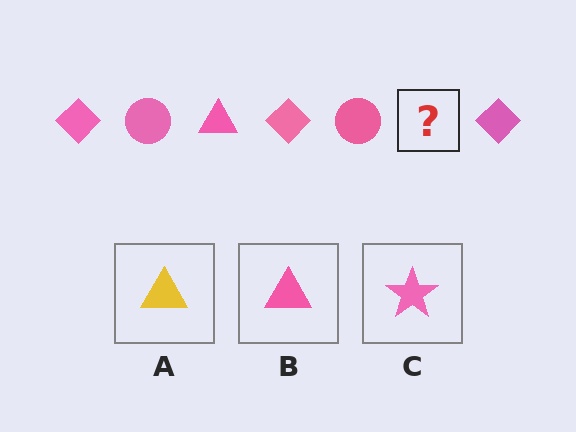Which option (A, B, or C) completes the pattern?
B.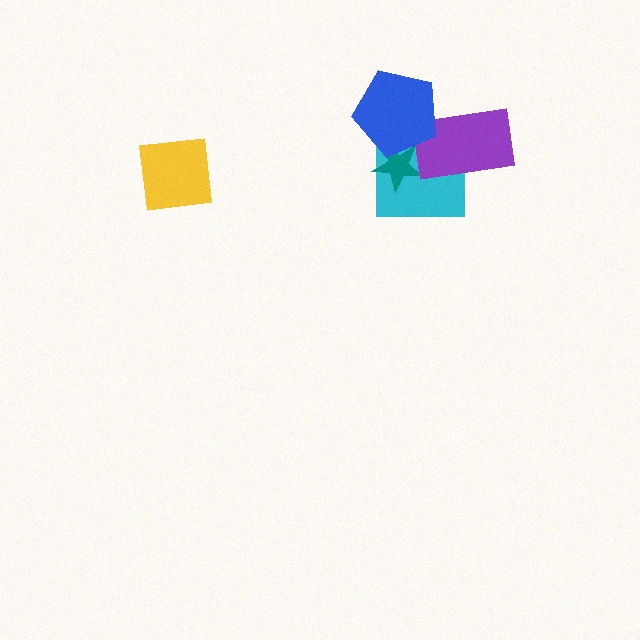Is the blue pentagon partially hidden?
No, no other shape covers it.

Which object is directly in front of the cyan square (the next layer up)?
The teal star is directly in front of the cyan square.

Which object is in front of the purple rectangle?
The blue pentagon is in front of the purple rectangle.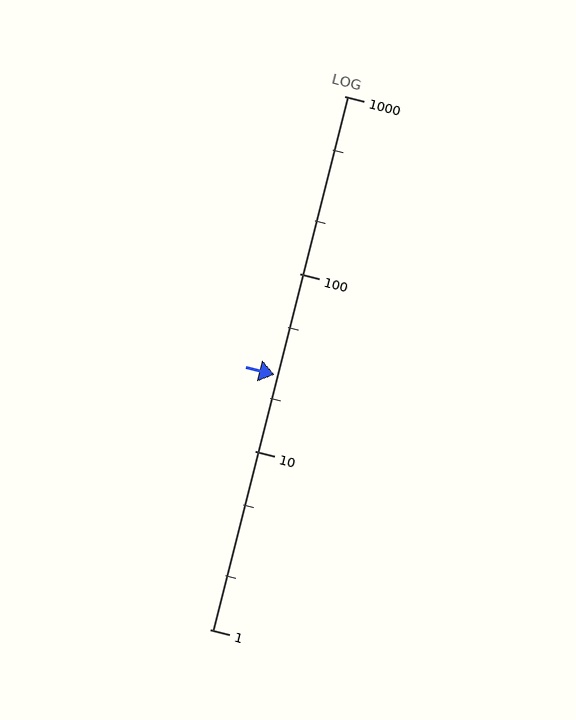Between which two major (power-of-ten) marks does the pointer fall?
The pointer is between 10 and 100.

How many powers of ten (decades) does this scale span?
The scale spans 3 decades, from 1 to 1000.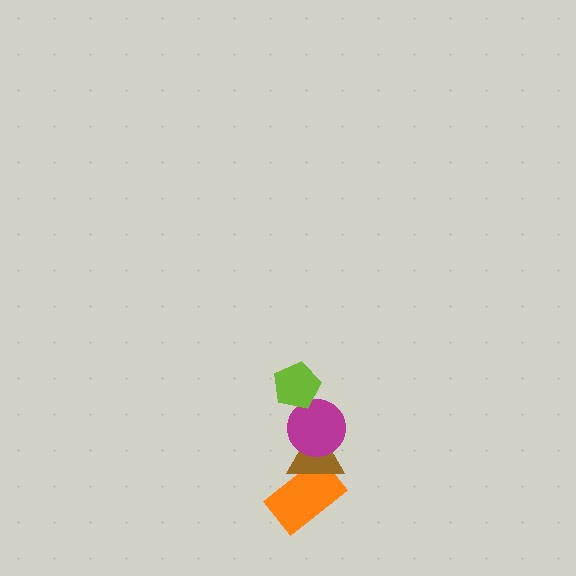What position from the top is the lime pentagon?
The lime pentagon is 1st from the top.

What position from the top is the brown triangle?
The brown triangle is 3rd from the top.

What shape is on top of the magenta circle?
The lime pentagon is on top of the magenta circle.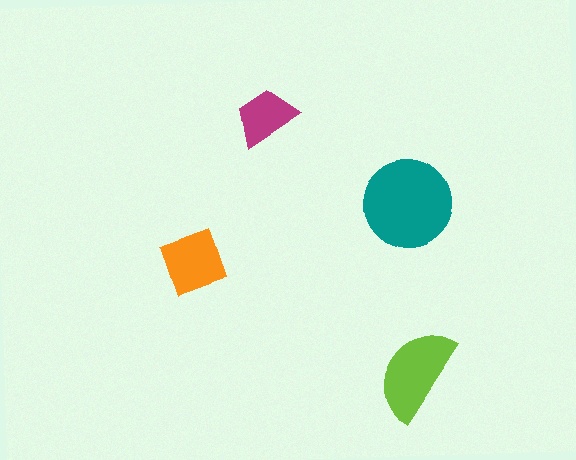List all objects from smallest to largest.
The magenta trapezoid, the orange diamond, the lime semicircle, the teal circle.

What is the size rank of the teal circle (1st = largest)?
1st.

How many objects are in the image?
There are 4 objects in the image.